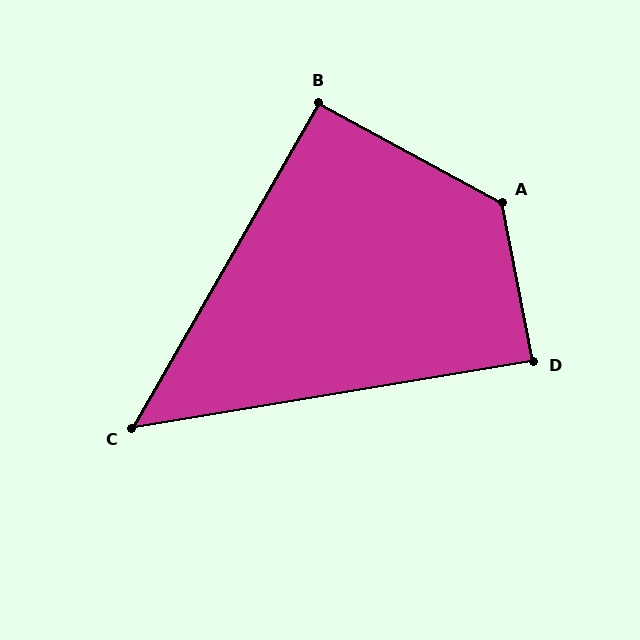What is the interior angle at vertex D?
Approximately 89 degrees (approximately right).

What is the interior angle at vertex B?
Approximately 91 degrees (approximately right).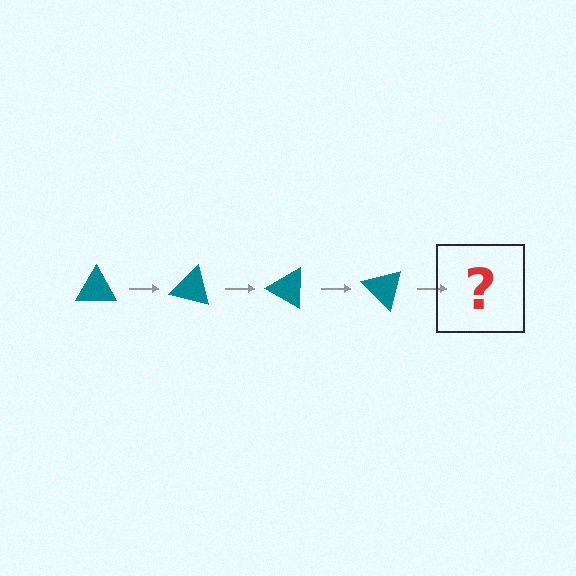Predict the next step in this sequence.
The next step is a teal triangle rotated 60 degrees.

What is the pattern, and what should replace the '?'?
The pattern is that the triangle rotates 15 degrees each step. The '?' should be a teal triangle rotated 60 degrees.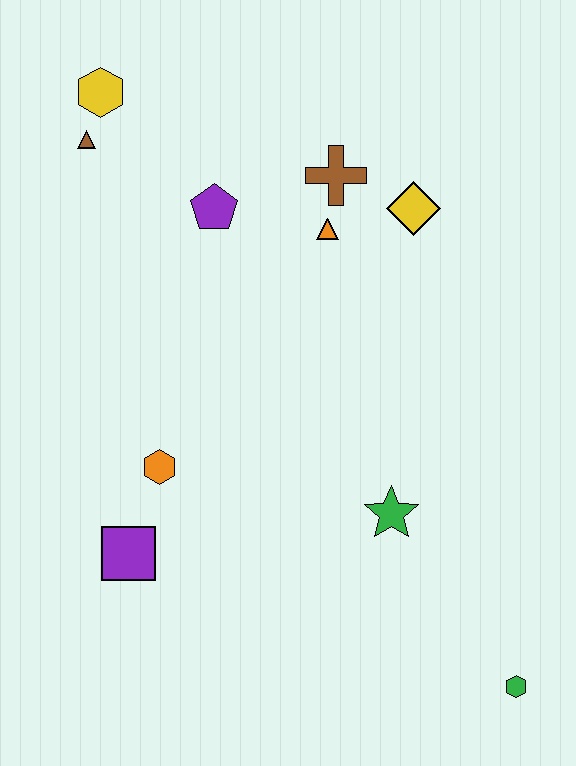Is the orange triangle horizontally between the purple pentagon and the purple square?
No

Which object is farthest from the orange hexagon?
The green hexagon is farthest from the orange hexagon.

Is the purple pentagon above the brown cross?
No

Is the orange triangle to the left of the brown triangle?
No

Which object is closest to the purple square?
The orange hexagon is closest to the purple square.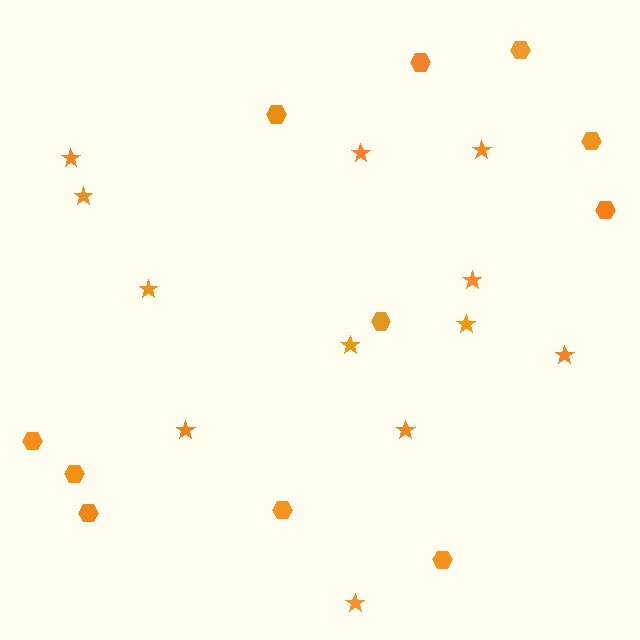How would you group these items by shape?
There are 2 groups: one group of stars (12) and one group of hexagons (11).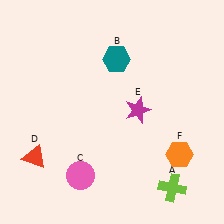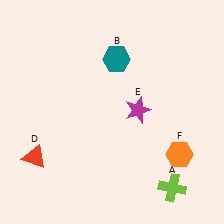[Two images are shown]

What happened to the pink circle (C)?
The pink circle (C) was removed in Image 2. It was in the bottom-left area of Image 1.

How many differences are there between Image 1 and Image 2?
There is 1 difference between the two images.